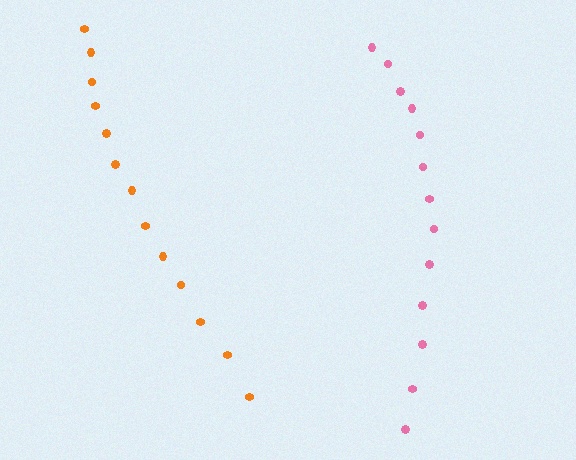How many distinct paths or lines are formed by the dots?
There are 2 distinct paths.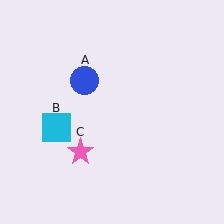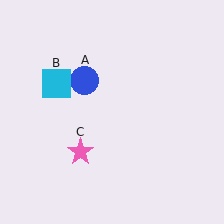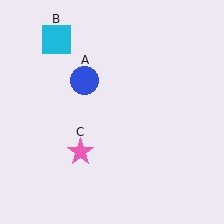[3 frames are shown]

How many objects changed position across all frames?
1 object changed position: cyan square (object B).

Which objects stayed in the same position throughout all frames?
Blue circle (object A) and pink star (object C) remained stationary.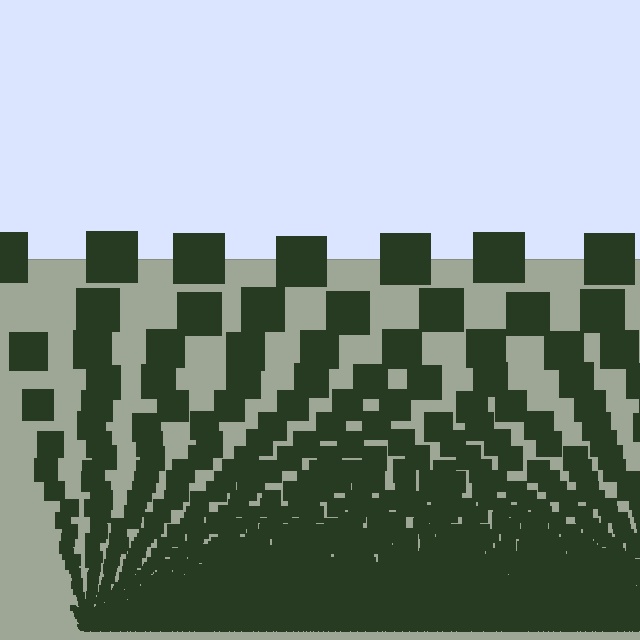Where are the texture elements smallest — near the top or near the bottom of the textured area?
Near the bottom.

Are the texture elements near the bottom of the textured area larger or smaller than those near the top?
Smaller. The gradient is inverted — elements near the bottom are smaller and denser.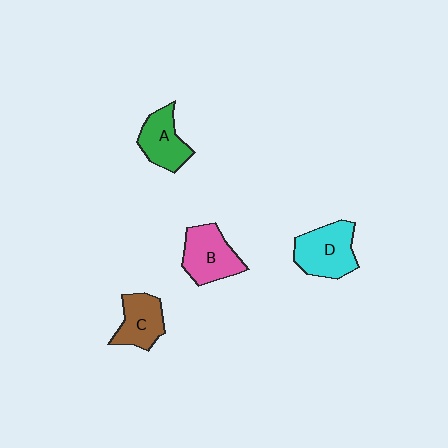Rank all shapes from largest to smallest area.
From largest to smallest: D (cyan), B (pink), A (green), C (brown).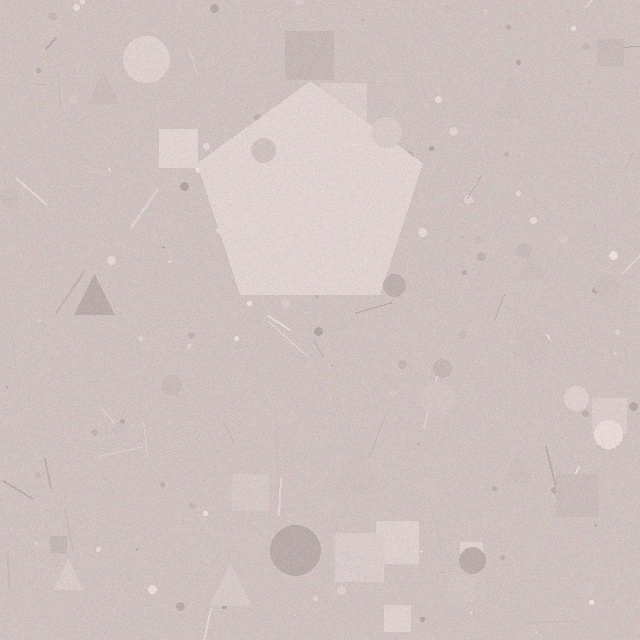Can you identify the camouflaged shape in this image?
The camouflaged shape is a pentagon.